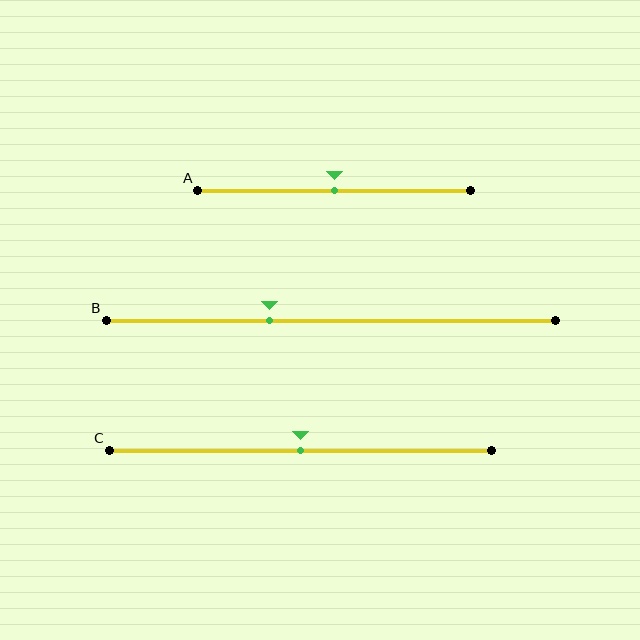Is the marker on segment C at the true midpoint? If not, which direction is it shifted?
Yes, the marker on segment C is at the true midpoint.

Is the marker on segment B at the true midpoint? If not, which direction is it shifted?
No, the marker on segment B is shifted to the left by about 14% of the segment length.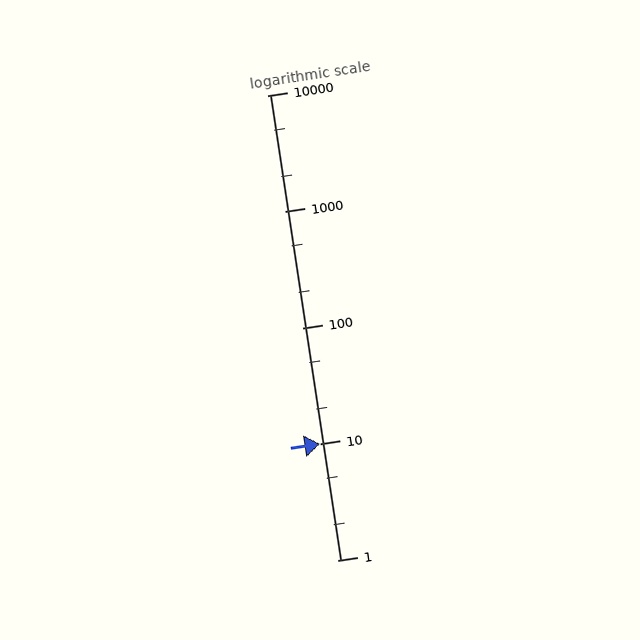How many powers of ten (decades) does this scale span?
The scale spans 4 decades, from 1 to 10000.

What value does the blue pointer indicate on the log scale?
The pointer indicates approximately 10.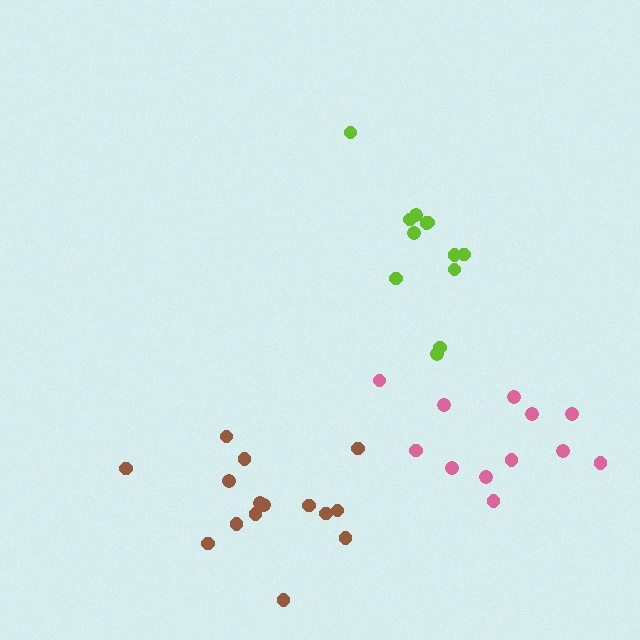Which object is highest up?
The lime cluster is topmost.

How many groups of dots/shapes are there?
There are 3 groups.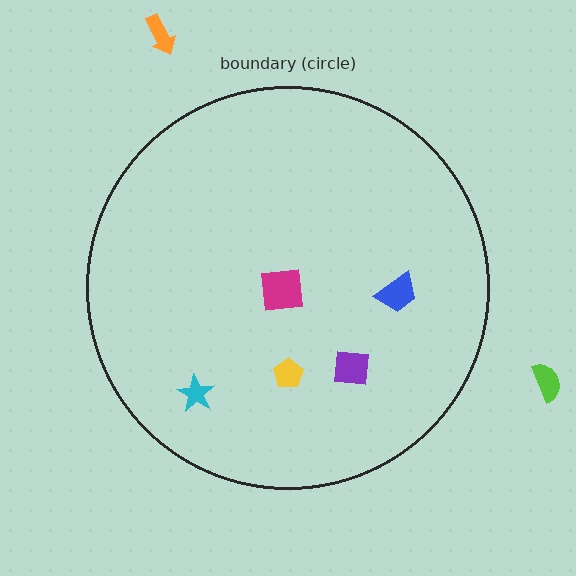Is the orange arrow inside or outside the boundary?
Outside.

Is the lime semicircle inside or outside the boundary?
Outside.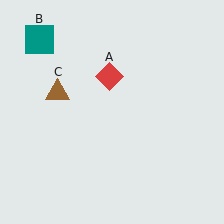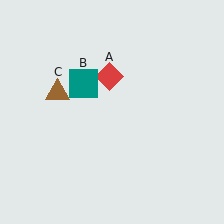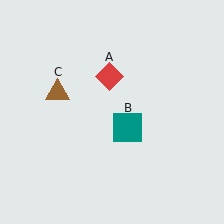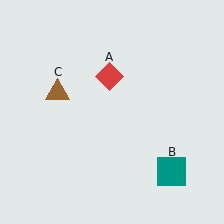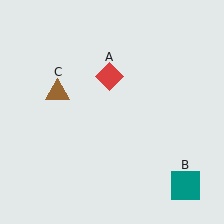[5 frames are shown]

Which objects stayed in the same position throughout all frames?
Red diamond (object A) and brown triangle (object C) remained stationary.